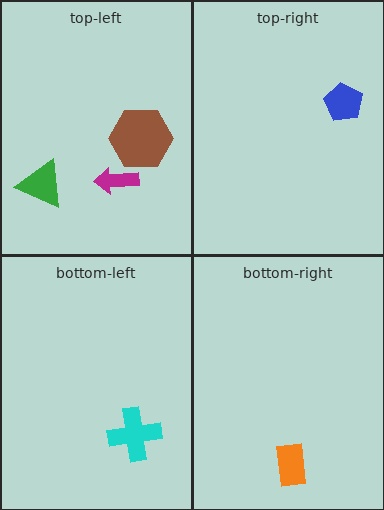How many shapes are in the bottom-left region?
1.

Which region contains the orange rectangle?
The bottom-right region.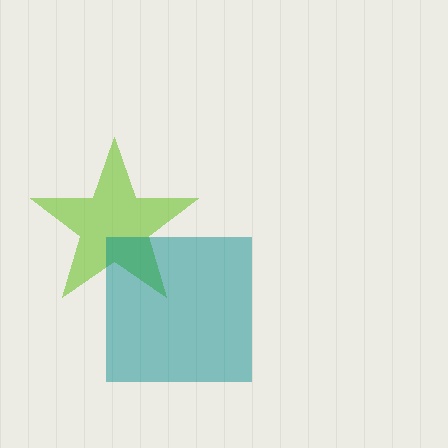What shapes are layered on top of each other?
The layered shapes are: a lime star, a teal square.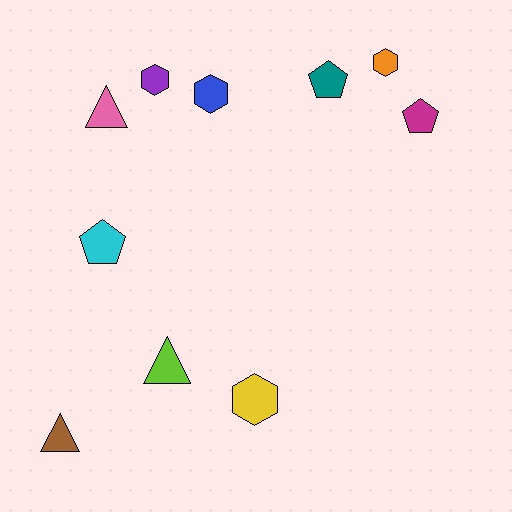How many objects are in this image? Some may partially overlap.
There are 10 objects.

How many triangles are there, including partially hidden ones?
There are 3 triangles.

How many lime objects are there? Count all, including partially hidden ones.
There is 1 lime object.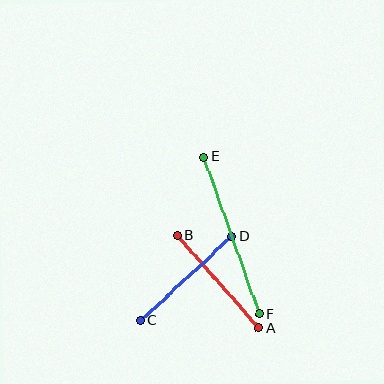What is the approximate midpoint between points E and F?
The midpoint is at approximately (232, 236) pixels.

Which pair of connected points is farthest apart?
Points E and F are farthest apart.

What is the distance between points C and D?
The distance is approximately 124 pixels.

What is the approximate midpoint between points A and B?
The midpoint is at approximately (218, 282) pixels.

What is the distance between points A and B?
The distance is approximately 124 pixels.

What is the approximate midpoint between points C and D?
The midpoint is at approximately (186, 278) pixels.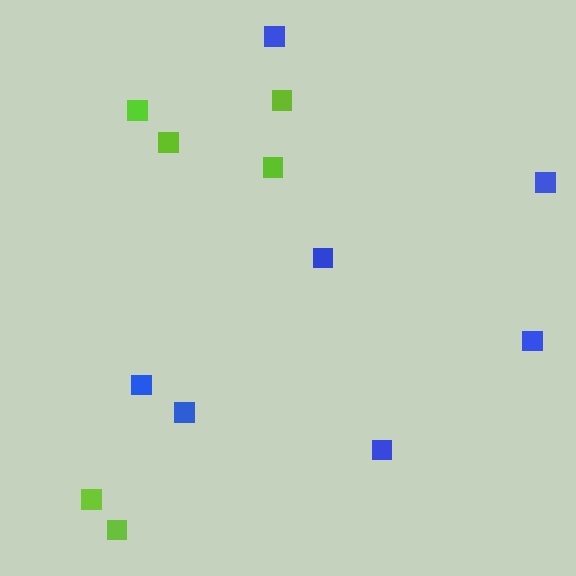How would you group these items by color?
There are 2 groups: one group of lime squares (6) and one group of blue squares (7).